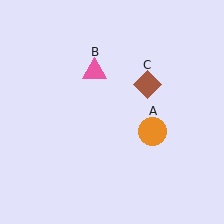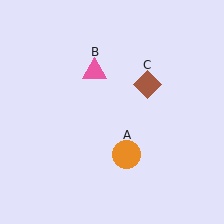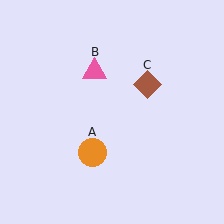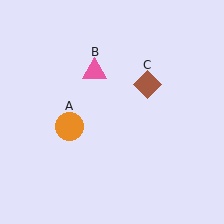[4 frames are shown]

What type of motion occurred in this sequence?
The orange circle (object A) rotated clockwise around the center of the scene.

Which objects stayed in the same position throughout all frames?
Pink triangle (object B) and brown diamond (object C) remained stationary.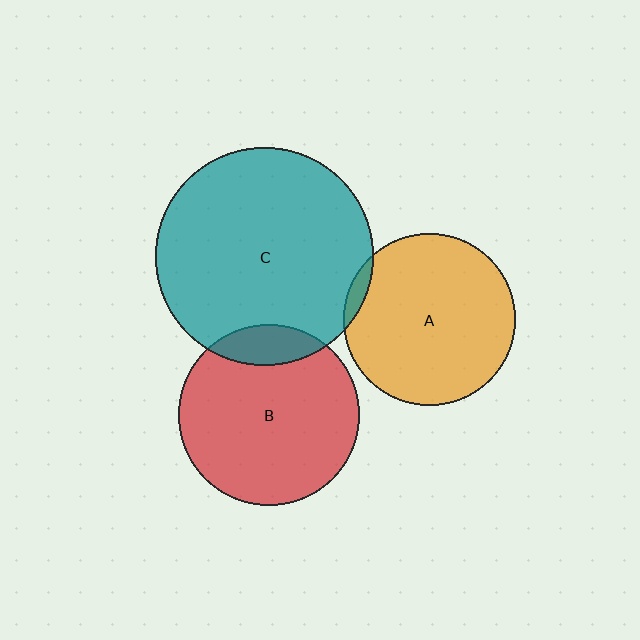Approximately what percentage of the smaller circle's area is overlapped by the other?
Approximately 5%.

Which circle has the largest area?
Circle C (teal).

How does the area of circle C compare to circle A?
Approximately 1.6 times.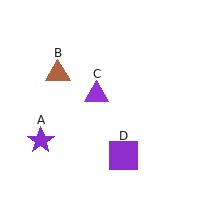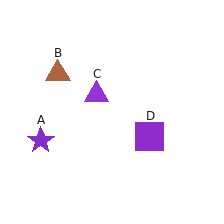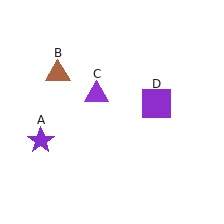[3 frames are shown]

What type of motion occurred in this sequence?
The purple square (object D) rotated counterclockwise around the center of the scene.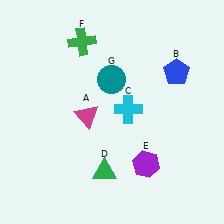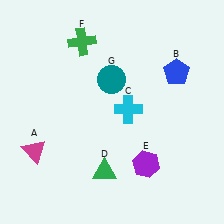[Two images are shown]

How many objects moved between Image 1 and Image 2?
1 object moved between the two images.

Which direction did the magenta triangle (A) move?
The magenta triangle (A) moved left.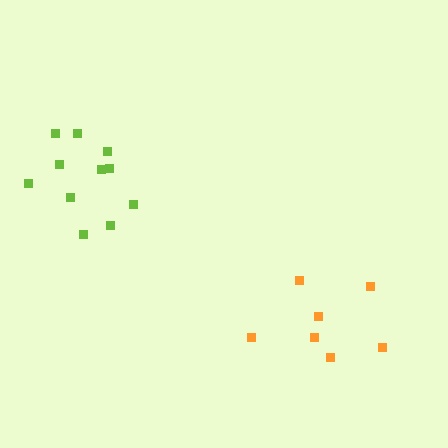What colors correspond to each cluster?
The clusters are colored: orange, lime.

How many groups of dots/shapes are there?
There are 2 groups.